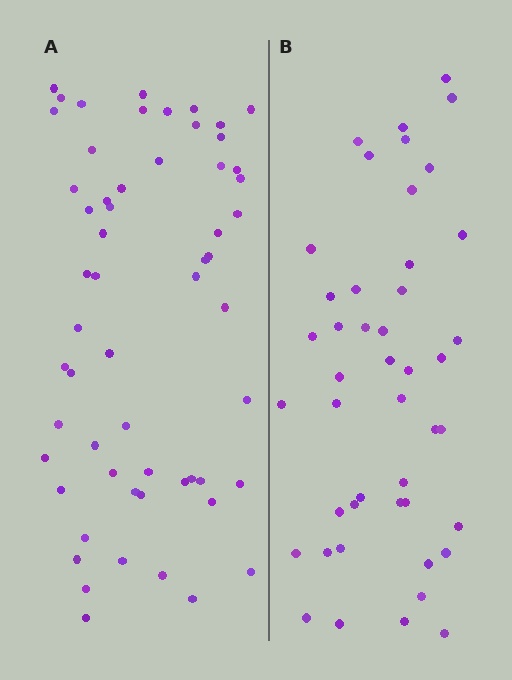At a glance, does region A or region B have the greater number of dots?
Region A (the left region) has more dots.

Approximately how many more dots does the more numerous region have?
Region A has approximately 15 more dots than region B.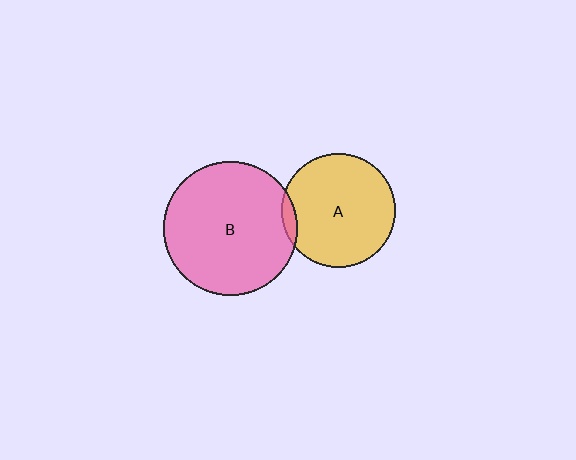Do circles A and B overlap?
Yes.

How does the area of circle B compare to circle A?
Approximately 1.4 times.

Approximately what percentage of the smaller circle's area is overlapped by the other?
Approximately 5%.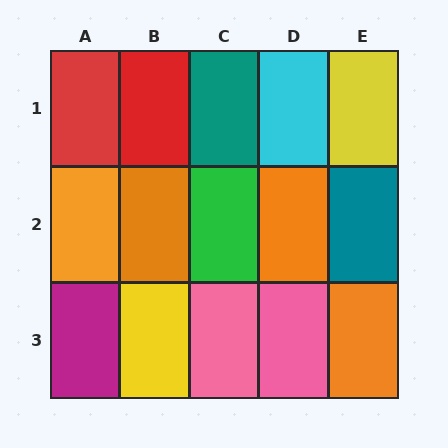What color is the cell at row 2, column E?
Teal.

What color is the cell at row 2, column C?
Green.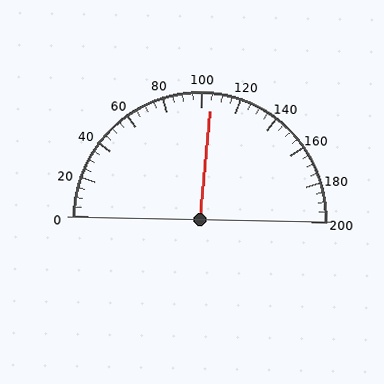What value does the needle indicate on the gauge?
The needle indicates approximately 105.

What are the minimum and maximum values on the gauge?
The gauge ranges from 0 to 200.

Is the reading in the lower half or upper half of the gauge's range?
The reading is in the upper half of the range (0 to 200).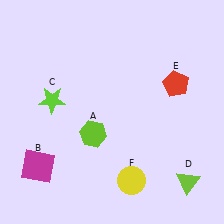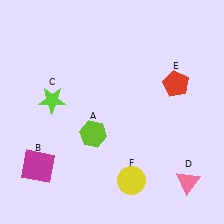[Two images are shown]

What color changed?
The triangle (D) changed from lime in Image 1 to pink in Image 2.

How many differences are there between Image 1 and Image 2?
There is 1 difference between the two images.